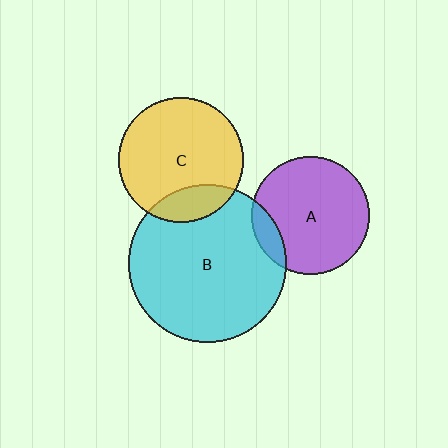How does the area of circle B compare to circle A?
Approximately 1.8 times.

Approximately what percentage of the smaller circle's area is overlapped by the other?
Approximately 20%.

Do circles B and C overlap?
Yes.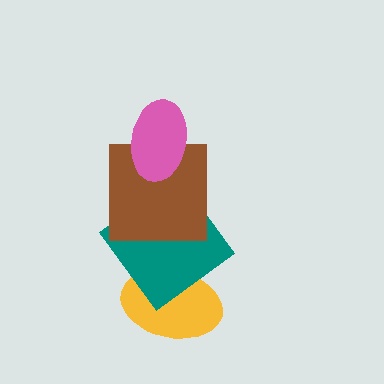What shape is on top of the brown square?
The pink ellipse is on top of the brown square.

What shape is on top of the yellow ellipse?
The teal diamond is on top of the yellow ellipse.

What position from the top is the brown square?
The brown square is 2nd from the top.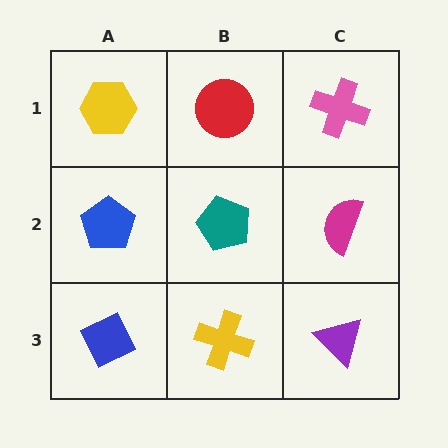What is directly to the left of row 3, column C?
A yellow cross.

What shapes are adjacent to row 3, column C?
A magenta semicircle (row 2, column C), a yellow cross (row 3, column B).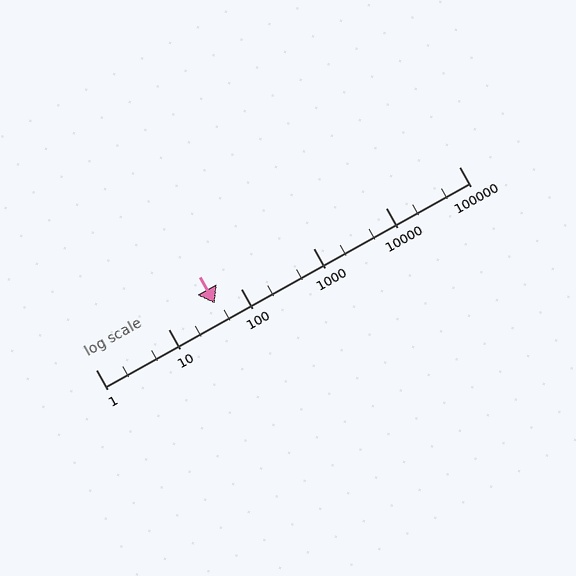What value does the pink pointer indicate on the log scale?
The pointer indicates approximately 44.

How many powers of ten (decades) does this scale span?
The scale spans 5 decades, from 1 to 100000.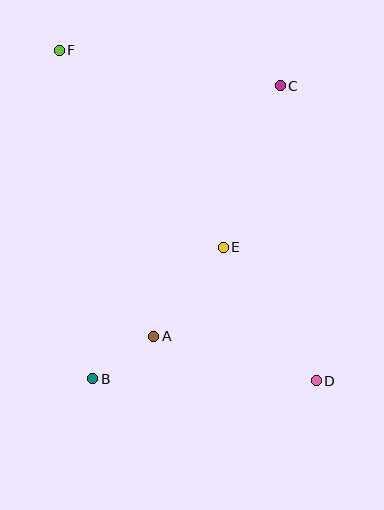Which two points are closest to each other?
Points A and B are closest to each other.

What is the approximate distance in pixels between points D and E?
The distance between D and E is approximately 163 pixels.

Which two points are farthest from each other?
Points D and F are farthest from each other.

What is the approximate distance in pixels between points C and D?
The distance between C and D is approximately 297 pixels.